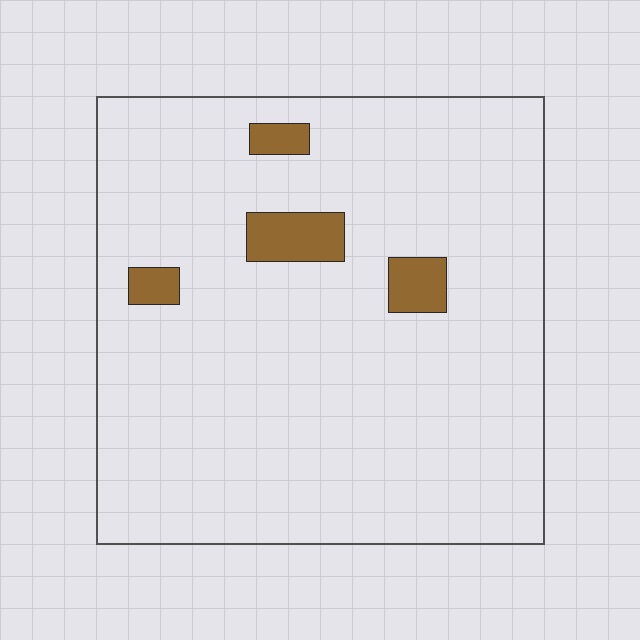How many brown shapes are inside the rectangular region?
4.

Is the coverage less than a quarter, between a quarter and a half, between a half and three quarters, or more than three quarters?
Less than a quarter.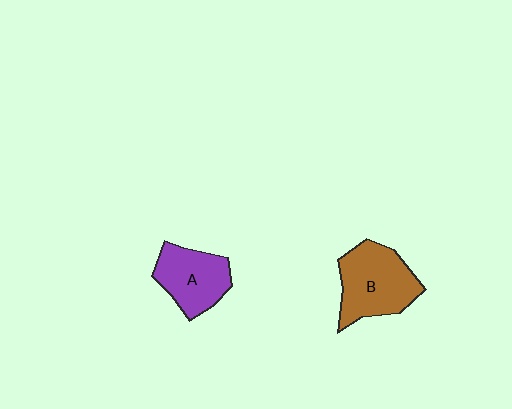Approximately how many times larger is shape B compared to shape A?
Approximately 1.3 times.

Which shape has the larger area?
Shape B (brown).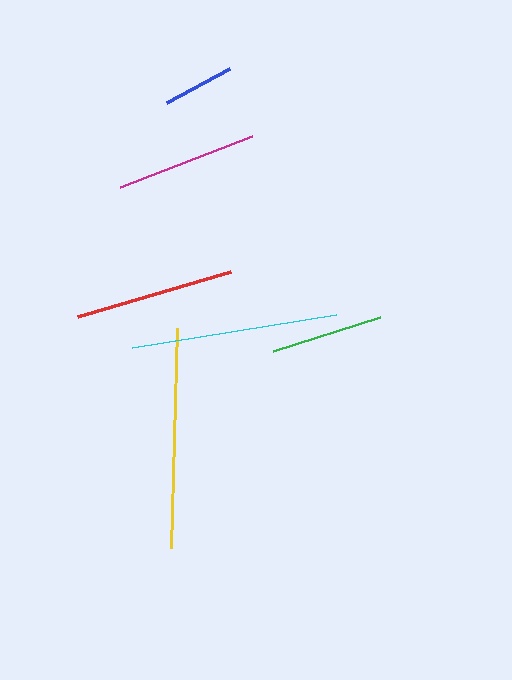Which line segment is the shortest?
The blue line is the shortest at approximately 72 pixels.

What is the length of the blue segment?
The blue segment is approximately 72 pixels long.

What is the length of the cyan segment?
The cyan segment is approximately 207 pixels long.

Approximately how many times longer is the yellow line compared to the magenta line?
The yellow line is approximately 1.5 times the length of the magenta line.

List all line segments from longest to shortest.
From longest to shortest: yellow, cyan, red, magenta, green, blue.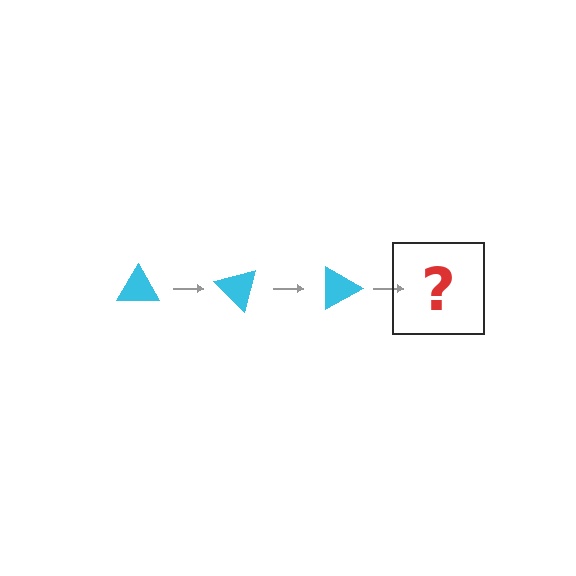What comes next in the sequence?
The next element should be a cyan triangle rotated 135 degrees.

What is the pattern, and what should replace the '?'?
The pattern is that the triangle rotates 45 degrees each step. The '?' should be a cyan triangle rotated 135 degrees.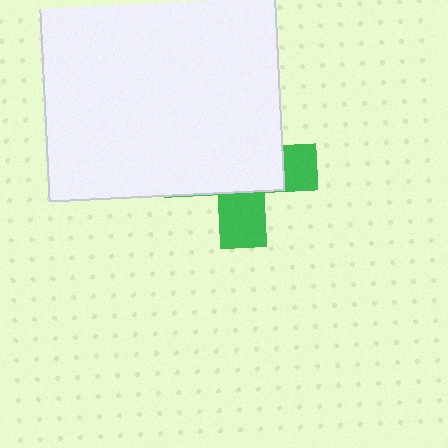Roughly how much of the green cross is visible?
A small part of it is visible (roughly 34%).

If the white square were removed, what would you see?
You would see the complete green cross.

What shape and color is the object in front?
The object in front is a white square.